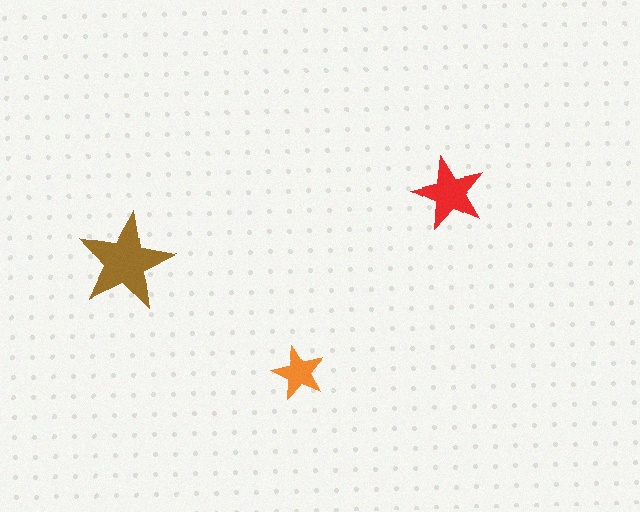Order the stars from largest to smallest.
the brown one, the red one, the orange one.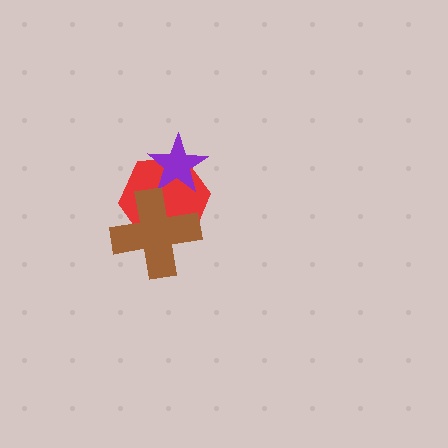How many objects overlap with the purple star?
1 object overlaps with the purple star.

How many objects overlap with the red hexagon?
2 objects overlap with the red hexagon.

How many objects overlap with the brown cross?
1 object overlaps with the brown cross.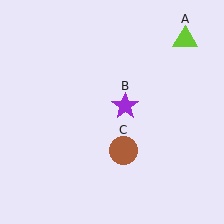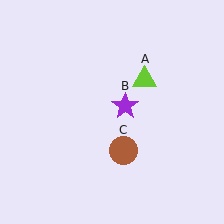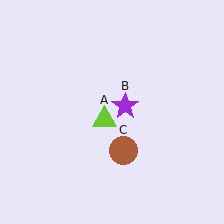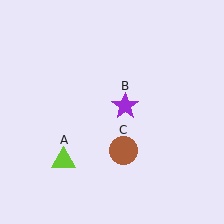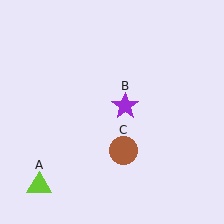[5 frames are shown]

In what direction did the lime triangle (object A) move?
The lime triangle (object A) moved down and to the left.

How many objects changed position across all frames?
1 object changed position: lime triangle (object A).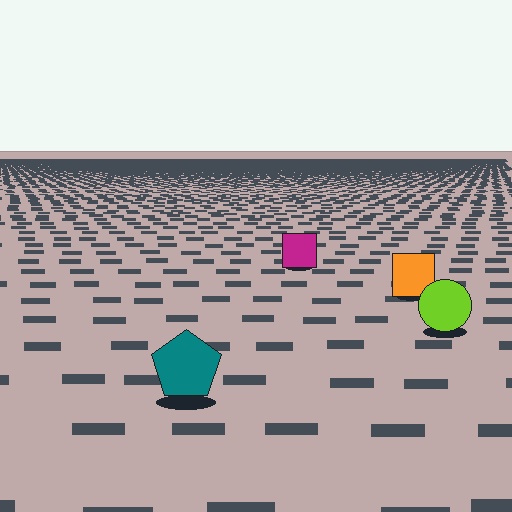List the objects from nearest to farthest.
From nearest to farthest: the teal pentagon, the lime circle, the orange square, the magenta square.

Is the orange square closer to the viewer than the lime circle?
No. The lime circle is closer — you can tell from the texture gradient: the ground texture is coarser near it.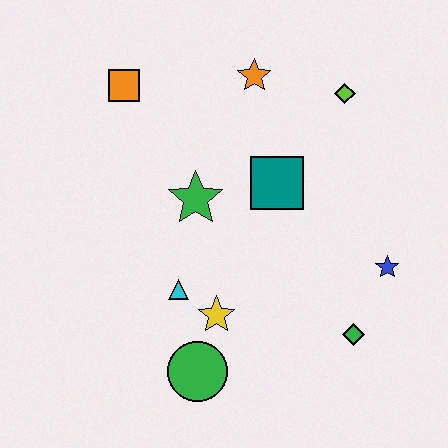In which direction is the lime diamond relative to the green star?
The lime diamond is to the right of the green star.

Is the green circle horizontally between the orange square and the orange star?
Yes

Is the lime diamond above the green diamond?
Yes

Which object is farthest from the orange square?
The green diamond is farthest from the orange square.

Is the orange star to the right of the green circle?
Yes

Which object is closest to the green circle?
The yellow star is closest to the green circle.